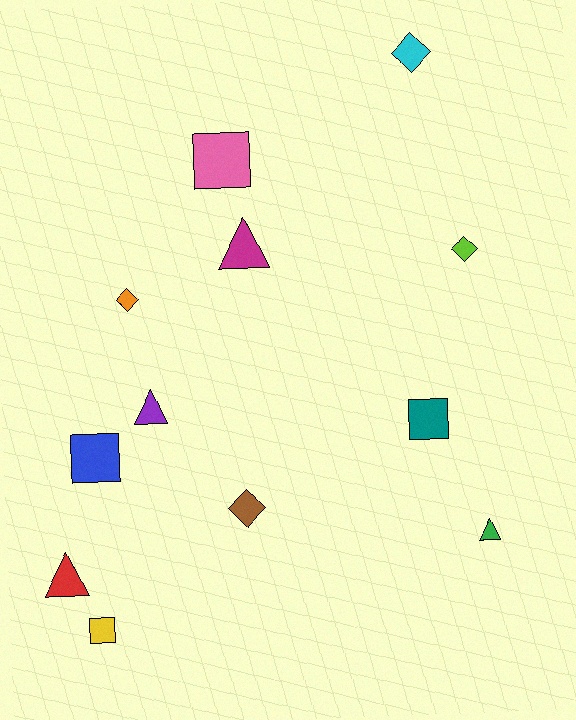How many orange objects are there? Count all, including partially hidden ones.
There is 1 orange object.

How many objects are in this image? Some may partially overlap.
There are 12 objects.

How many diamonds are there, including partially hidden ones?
There are 4 diamonds.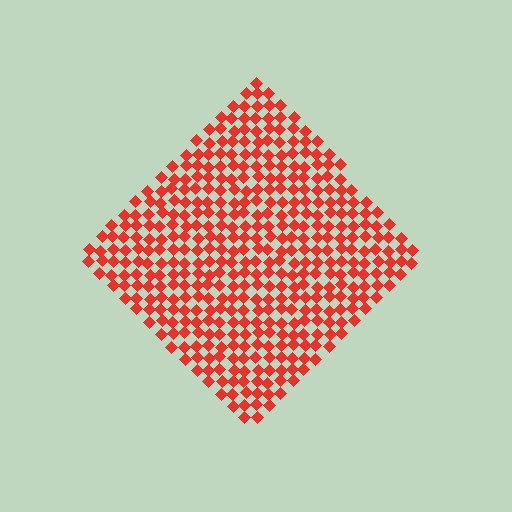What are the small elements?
The small elements are diamonds.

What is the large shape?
The large shape is a diamond.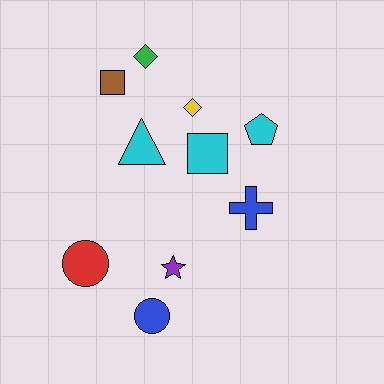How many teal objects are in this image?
There are no teal objects.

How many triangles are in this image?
There is 1 triangle.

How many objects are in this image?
There are 10 objects.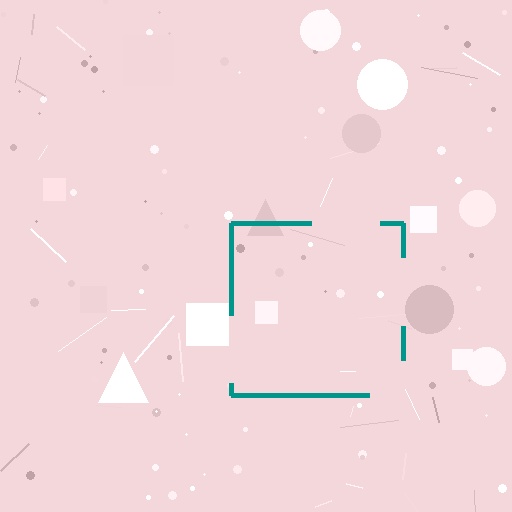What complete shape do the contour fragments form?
The contour fragments form a square.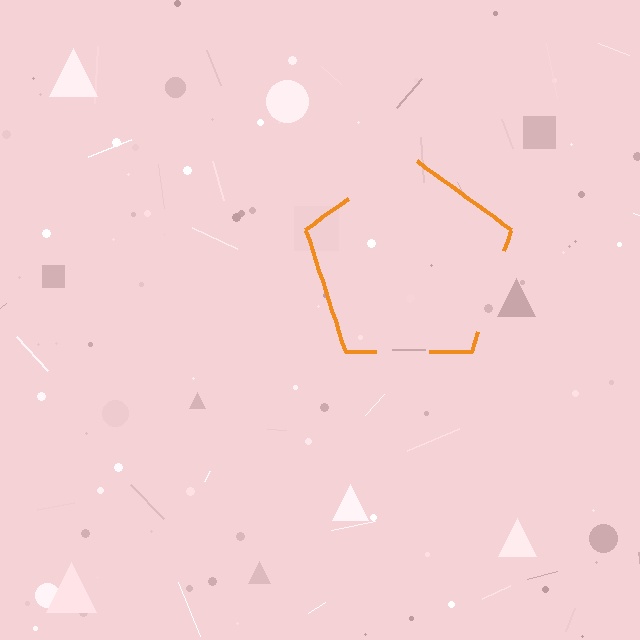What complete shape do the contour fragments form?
The contour fragments form a pentagon.